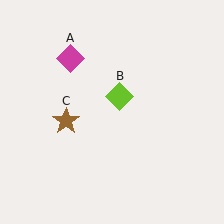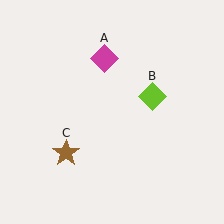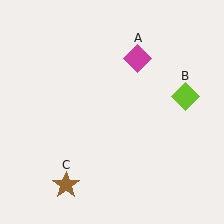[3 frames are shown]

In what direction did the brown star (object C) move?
The brown star (object C) moved down.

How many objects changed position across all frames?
3 objects changed position: magenta diamond (object A), lime diamond (object B), brown star (object C).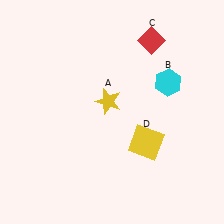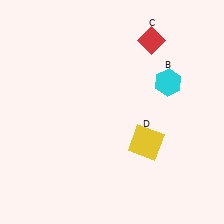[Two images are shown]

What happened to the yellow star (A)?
The yellow star (A) was removed in Image 2. It was in the top-left area of Image 1.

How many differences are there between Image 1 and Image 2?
There is 1 difference between the two images.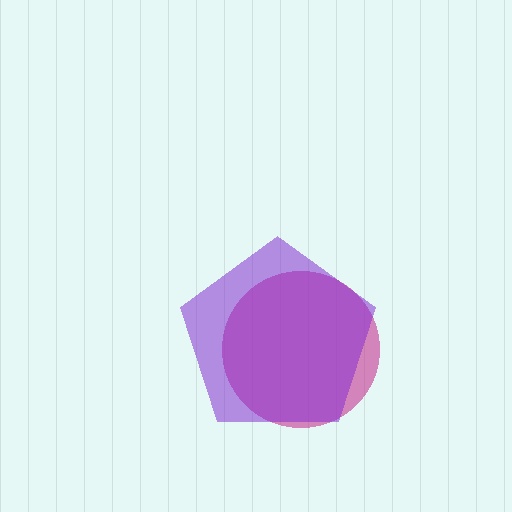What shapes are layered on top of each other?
The layered shapes are: a magenta circle, a purple pentagon.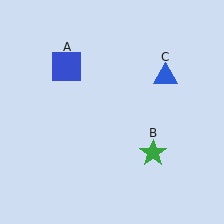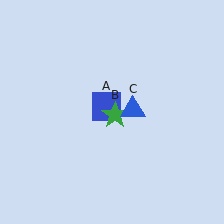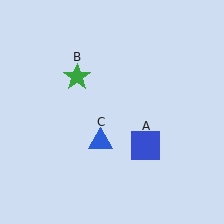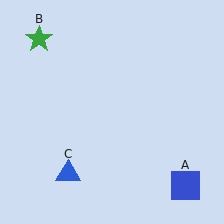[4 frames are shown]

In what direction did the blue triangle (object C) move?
The blue triangle (object C) moved down and to the left.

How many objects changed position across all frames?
3 objects changed position: blue square (object A), green star (object B), blue triangle (object C).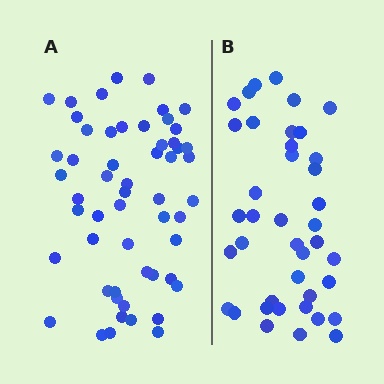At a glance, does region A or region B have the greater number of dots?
Region A (the left region) has more dots.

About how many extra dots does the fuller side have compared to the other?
Region A has approximately 15 more dots than region B.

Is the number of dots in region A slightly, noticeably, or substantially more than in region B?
Region A has noticeably more, but not dramatically so. The ratio is roughly 1.4 to 1.